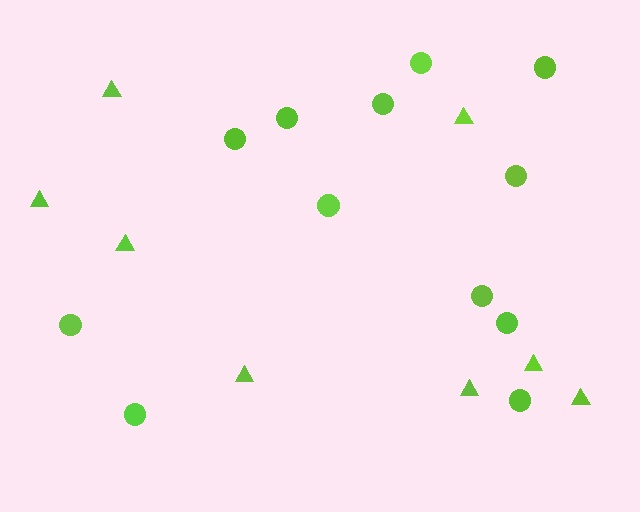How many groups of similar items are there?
There are 2 groups: one group of circles (12) and one group of triangles (8).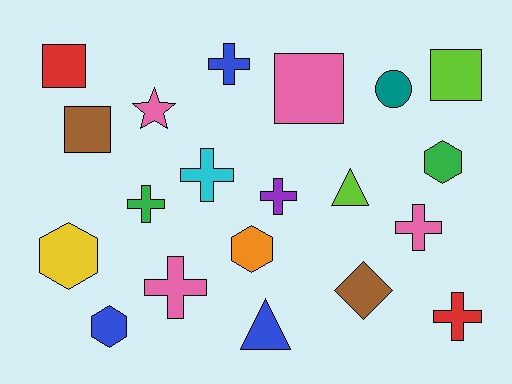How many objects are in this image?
There are 20 objects.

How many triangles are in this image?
There are 2 triangles.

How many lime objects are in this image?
There are 2 lime objects.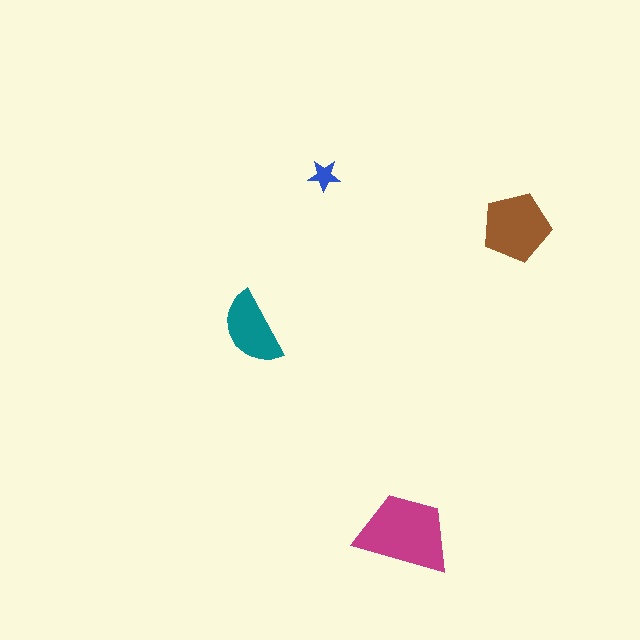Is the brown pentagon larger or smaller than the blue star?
Larger.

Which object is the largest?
The magenta trapezoid.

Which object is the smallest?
The blue star.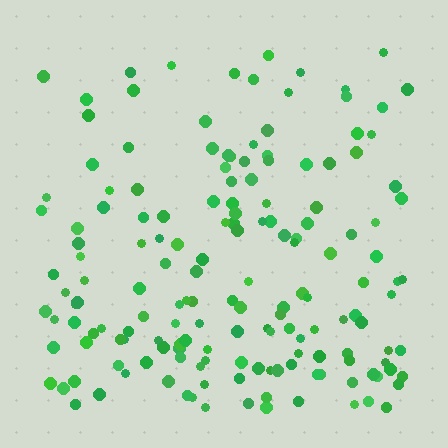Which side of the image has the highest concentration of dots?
The bottom.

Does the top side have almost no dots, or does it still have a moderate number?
Still a moderate number, just noticeably fewer than the bottom.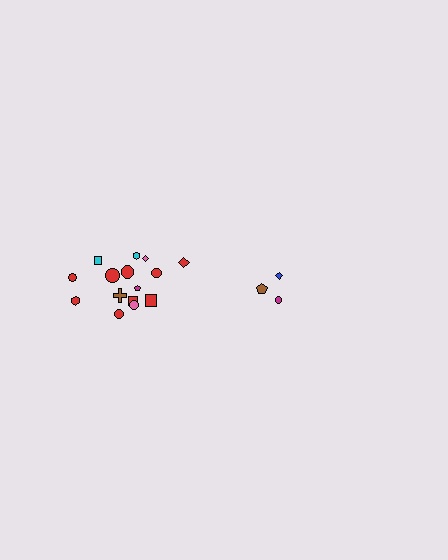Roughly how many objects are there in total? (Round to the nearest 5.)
Roughly 20 objects in total.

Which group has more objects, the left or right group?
The left group.